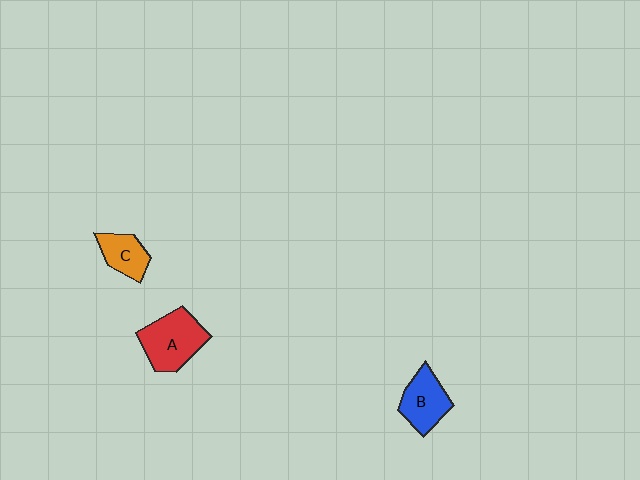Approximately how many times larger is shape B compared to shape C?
Approximately 1.3 times.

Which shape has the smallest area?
Shape C (orange).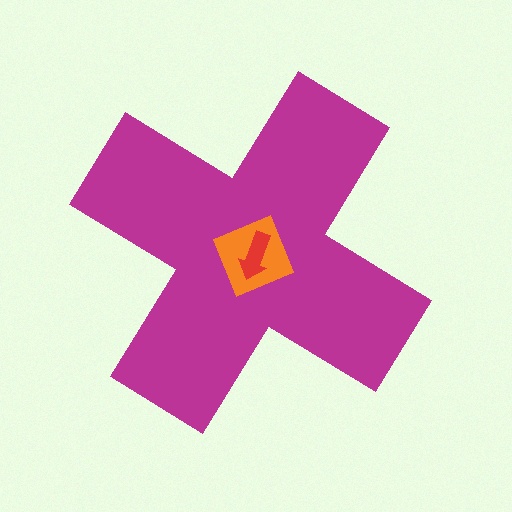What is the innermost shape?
The red arrow.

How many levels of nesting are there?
3.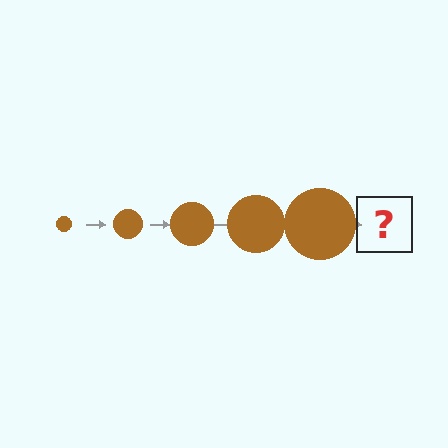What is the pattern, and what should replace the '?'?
The pattern is that the circle gets progressively larger each step. The '?' should be a brown circle, larger than the previous one.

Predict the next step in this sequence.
The next step is a brown circle, larger than the previous one.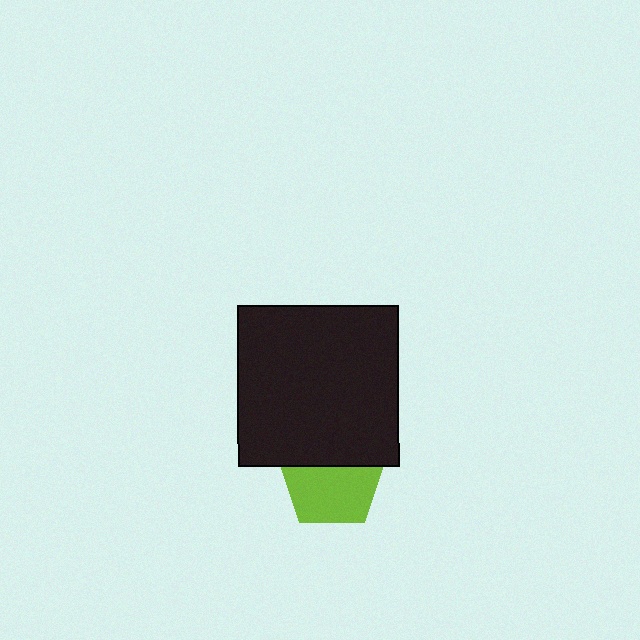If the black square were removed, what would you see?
You would see the complete lime pentagon.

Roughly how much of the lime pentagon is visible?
About half of it is visible (roughly 61%).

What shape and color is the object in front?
The object in front is a black square.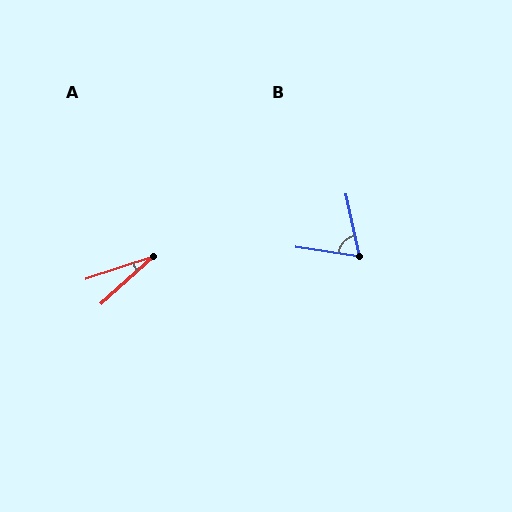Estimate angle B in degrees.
Approximately 70 degrees.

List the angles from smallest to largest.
A (24°), B (70°).